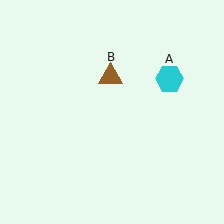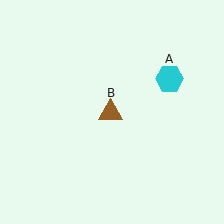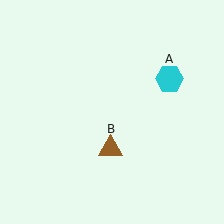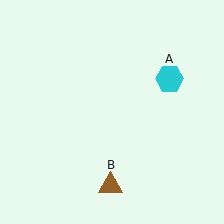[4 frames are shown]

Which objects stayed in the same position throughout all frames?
Cyan hexagon (object A) remained stationary.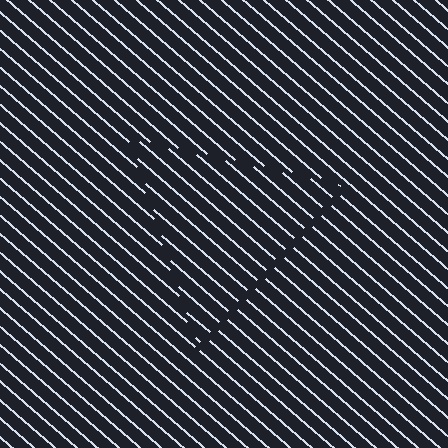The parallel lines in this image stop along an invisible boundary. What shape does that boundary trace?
An illusory triangle. The interior of the shape contains the same grating, shifted by half a period — the contour is defined by the phase discontinuity where line-ends from the inner and outer gratings abut.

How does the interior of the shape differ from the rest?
The interior of the shape contains the same grating, shifted by half a period — the contour is defined by the phase discontinuity where line-ends from the inner and outer gratings abut.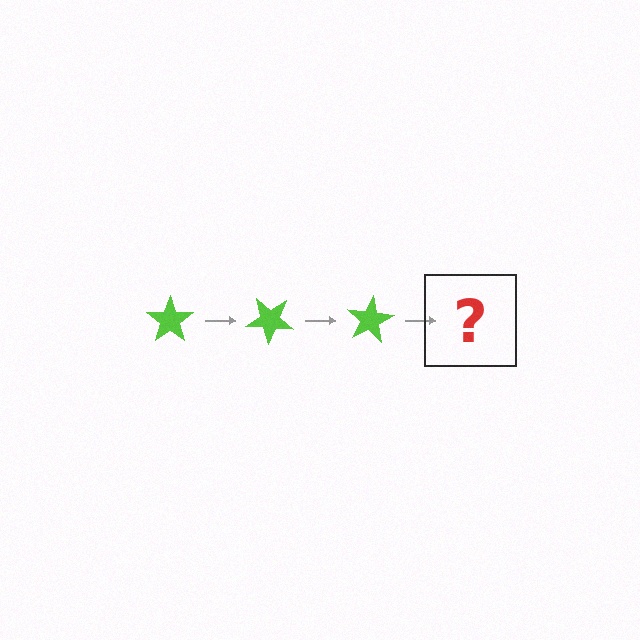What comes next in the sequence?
The next element should be a lime star rotated 120 degrees.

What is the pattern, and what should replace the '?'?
The pattern is that the star rotates 40 degrees each step. The '?' should be a lime star rotated 120 degrees.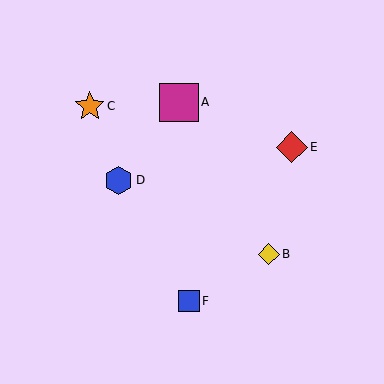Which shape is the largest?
The magenta square (labeled A) is the largest.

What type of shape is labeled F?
Shape F is a blue square.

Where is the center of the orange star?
The center of the orange star is at (90, 106).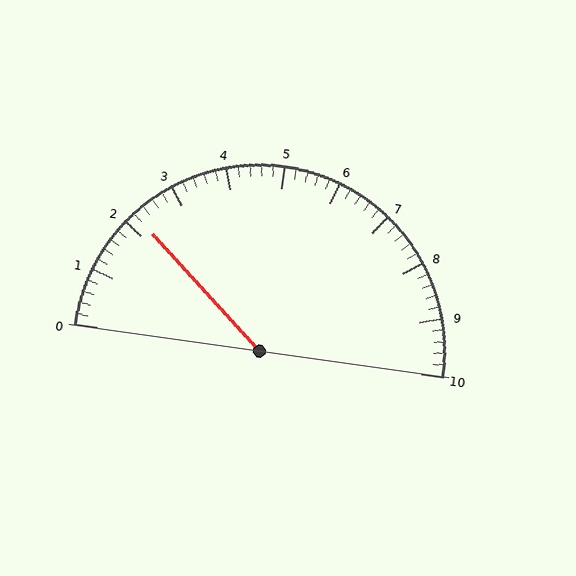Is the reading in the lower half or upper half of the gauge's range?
The reading is in the lower half of the range (0 to 10).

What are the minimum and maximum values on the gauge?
The gauge ranges from 0 to 10.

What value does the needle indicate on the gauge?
The needle indicates approximately 2.2.